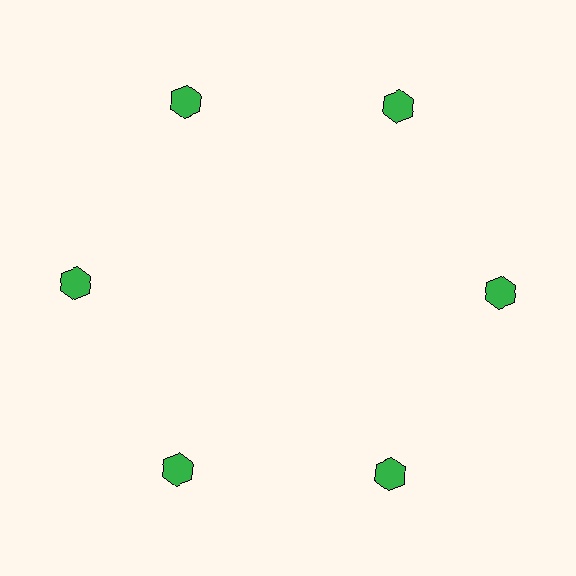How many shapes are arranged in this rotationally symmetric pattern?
There are 6 shapes, arranged in 6 groups of 1.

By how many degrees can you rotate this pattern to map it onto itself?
The pattern maps onto itself every 60 degrees of rotation.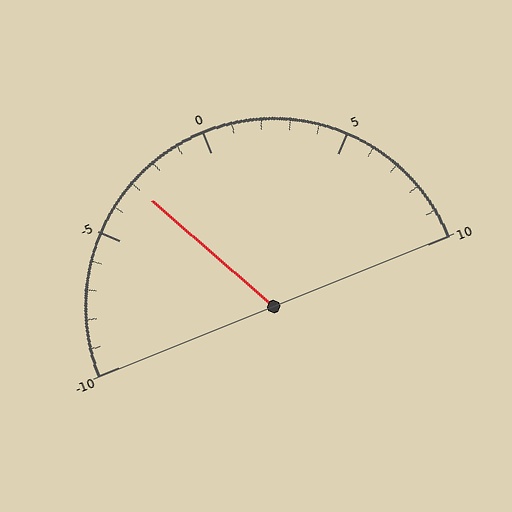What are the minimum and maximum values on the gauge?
The gauge ranges from -10 to 10.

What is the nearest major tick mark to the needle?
The nearest major tick mark is -5.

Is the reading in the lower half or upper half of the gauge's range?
The reading is in the lower half of the range (-10 to 10).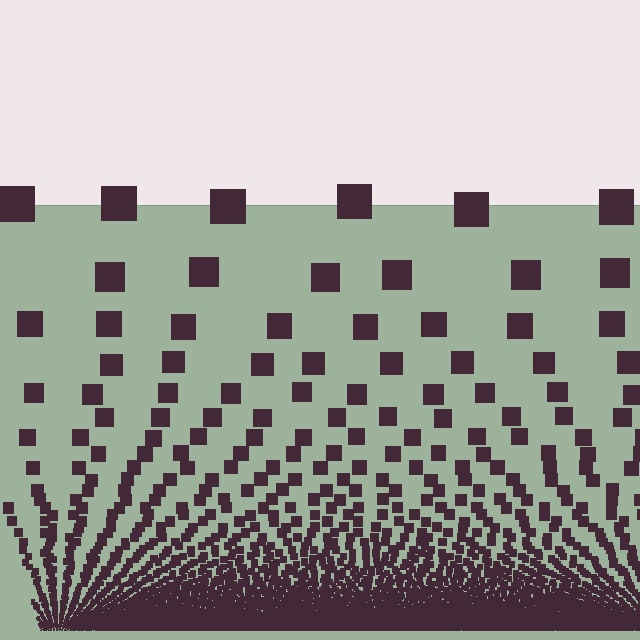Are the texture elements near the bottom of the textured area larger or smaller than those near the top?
Smaller. The gradient is inverted — elements near the bottom are smaller and denser.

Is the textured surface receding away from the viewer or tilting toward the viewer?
The surface appears to tilt toward the viewer. Texture elements get larger and sparser toward the top.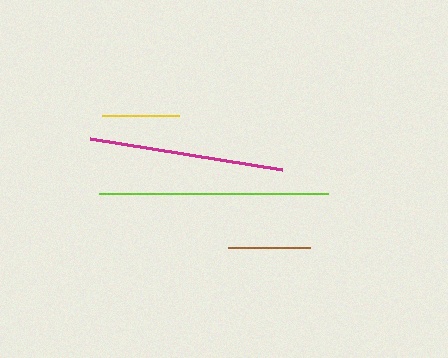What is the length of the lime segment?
The lime segment is approximately 229 pixels long.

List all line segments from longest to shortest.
From longest to shortest: lime, magenta, brown, yellow.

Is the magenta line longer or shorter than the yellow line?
The magenta line is longer than the yellow line.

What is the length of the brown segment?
The brown segment is approximately 82 pixels long.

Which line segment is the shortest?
The yellow line is the shortest at approximately 76 pixels.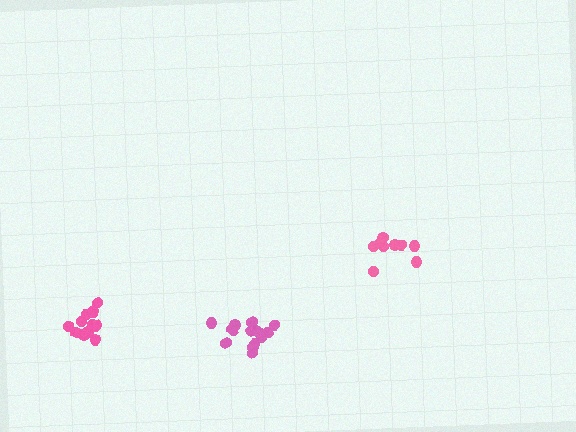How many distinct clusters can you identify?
There are 3 distinct clusters.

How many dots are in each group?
Group 1: 11 dots, Group 2: 9 dots, Group 3: 15 dots (35 total).